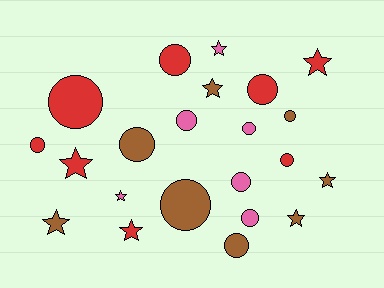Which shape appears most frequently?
Circle, with 13 objects.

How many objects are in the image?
There are 22 objects.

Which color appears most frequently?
Brown, with 8 objects.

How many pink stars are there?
There are 2 pink stars.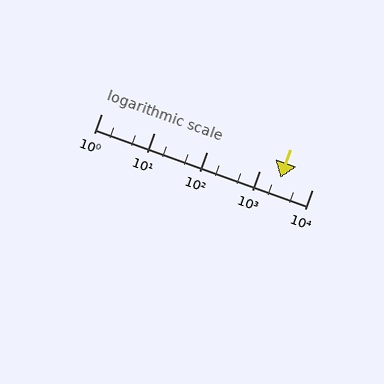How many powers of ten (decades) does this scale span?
The scale spans 4 decades, from 1 to 10000.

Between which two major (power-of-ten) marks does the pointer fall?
The pointer is between 1000 and 10000.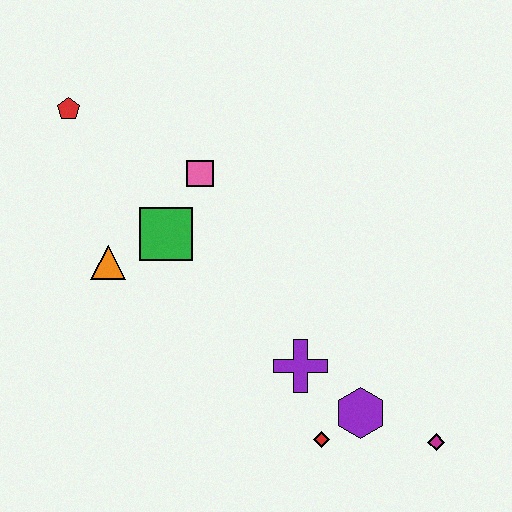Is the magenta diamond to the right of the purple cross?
Yes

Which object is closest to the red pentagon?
The pink square is closest to the red pentagon.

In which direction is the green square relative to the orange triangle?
The green square is to the right of the orange triangle.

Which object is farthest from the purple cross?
The red pentagon is farthest from the purple cross.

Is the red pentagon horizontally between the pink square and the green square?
No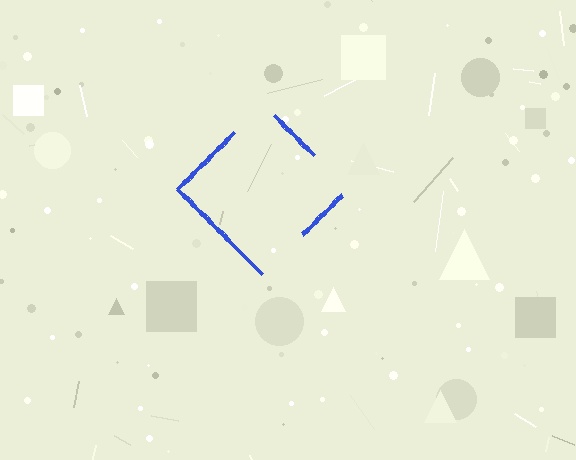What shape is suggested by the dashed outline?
The dashed outline suggests a diamond.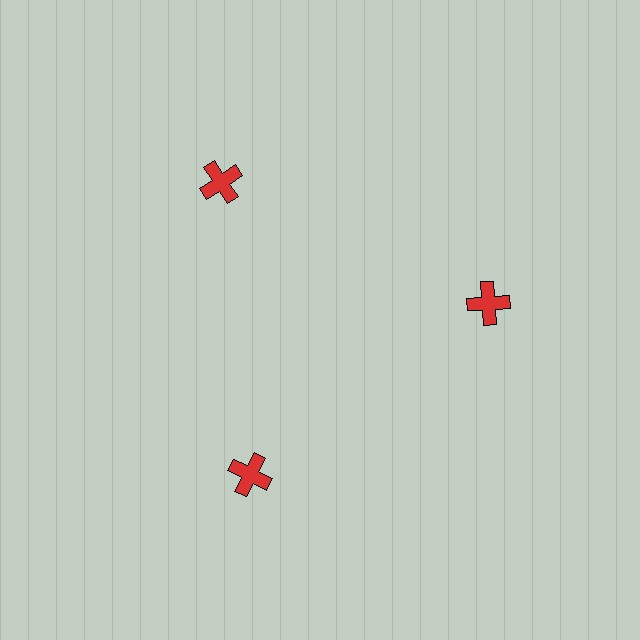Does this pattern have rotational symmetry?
Yes, this pattern has 3-fold rotational symmetry. It looks the same after rotating 120 degrees around the center.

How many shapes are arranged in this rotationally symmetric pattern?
There are 3 shapes, arranged in 3 groups of 1.